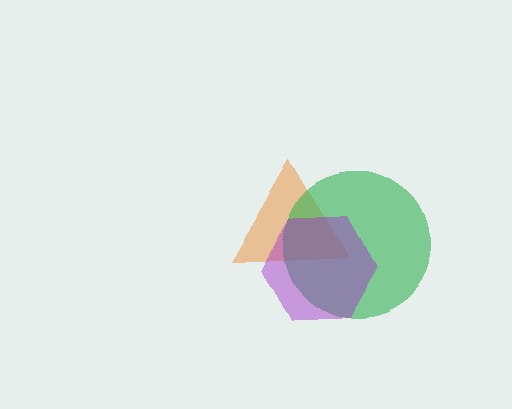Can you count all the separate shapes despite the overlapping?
Yes, there are 3 separate shapes.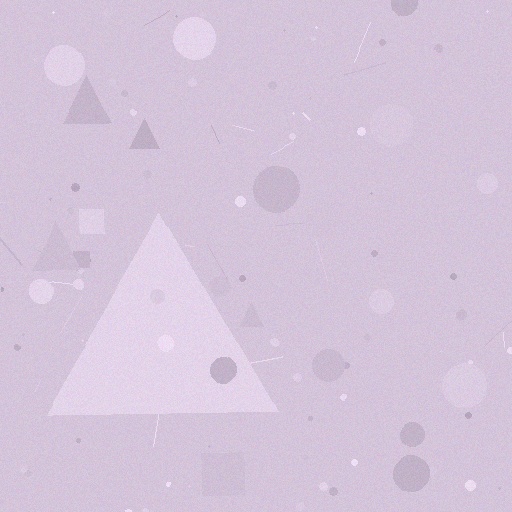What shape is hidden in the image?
A triangle is hidden in the image.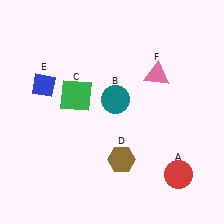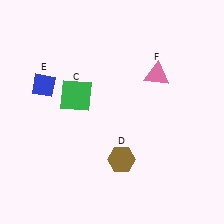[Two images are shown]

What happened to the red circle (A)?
The red circle (A) was removed in Image 2. It was in the bottom-right area of Image 1.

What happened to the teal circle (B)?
The teal circle (B) was removed in Image 2. It was in the top-right area of Image 1.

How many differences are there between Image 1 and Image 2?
There are 2 differences between the two images.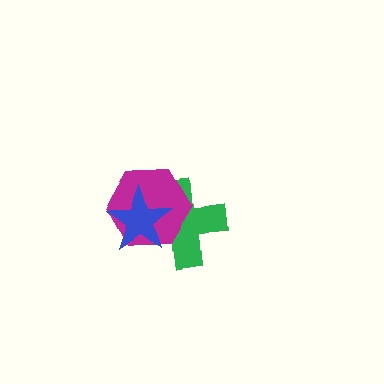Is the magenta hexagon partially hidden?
Yes, it is partially covered by another shape.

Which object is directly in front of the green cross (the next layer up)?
The magenta hexagon is directly in front of the green cross.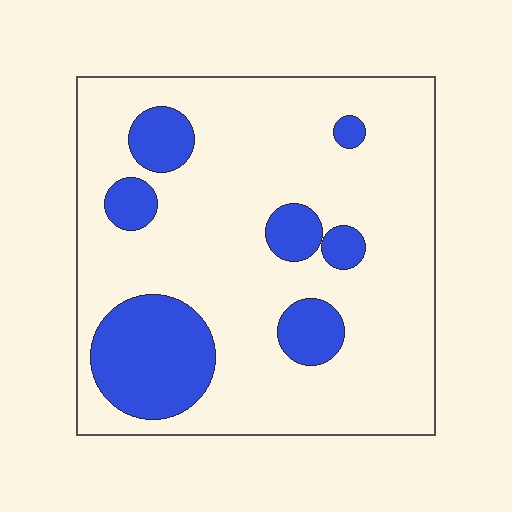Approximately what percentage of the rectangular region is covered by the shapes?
Approximately 20%.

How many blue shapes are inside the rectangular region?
7.